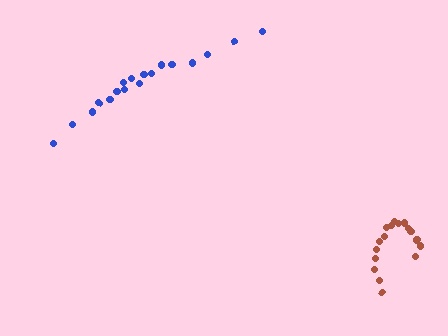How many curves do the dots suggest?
There are 2 distinct paths.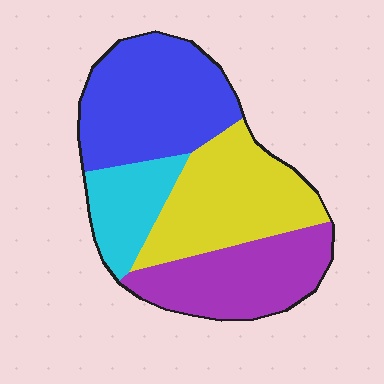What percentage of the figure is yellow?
Yellow covers around 30% of the figure.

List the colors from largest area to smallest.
From largest to smallest: blue, yellow, purple, cyan.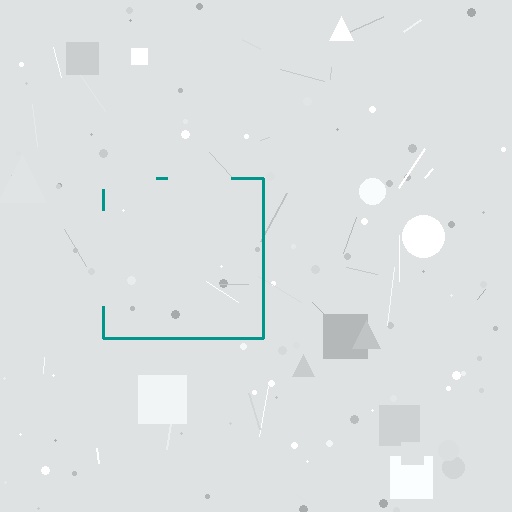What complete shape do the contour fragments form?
The contour fragments form a square.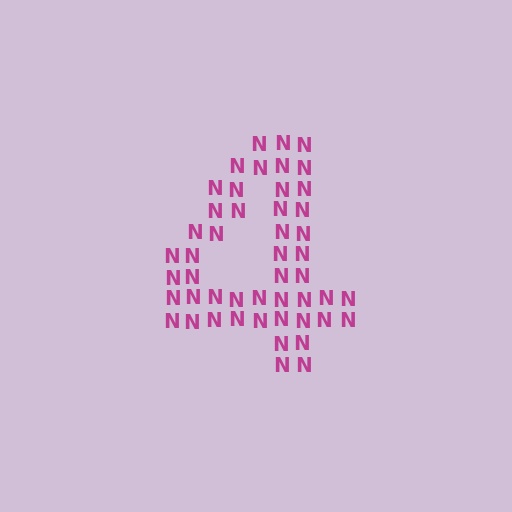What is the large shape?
The large shape is the digit 4.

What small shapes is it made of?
It is made of small letter N's.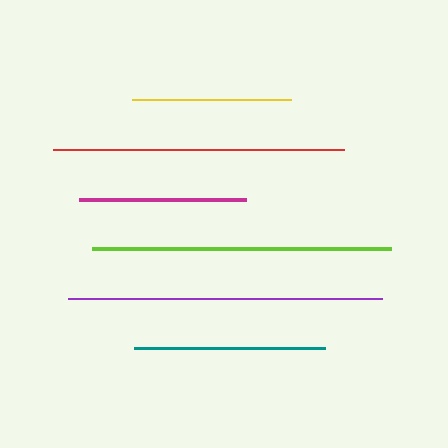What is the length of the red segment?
The red segment is approximately 291 pixels long.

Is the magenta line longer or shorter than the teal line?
The teal line is longer than the magenta line.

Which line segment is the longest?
The purple line is the longest at approximately 314 pixels.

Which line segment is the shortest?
The yellow line is the shortest at approximately 160 pixels.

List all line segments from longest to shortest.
From longest to shortest: purple, lime, red, teal, magenta, yellow.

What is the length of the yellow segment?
The yellow segment is approximately 160 pixels long.